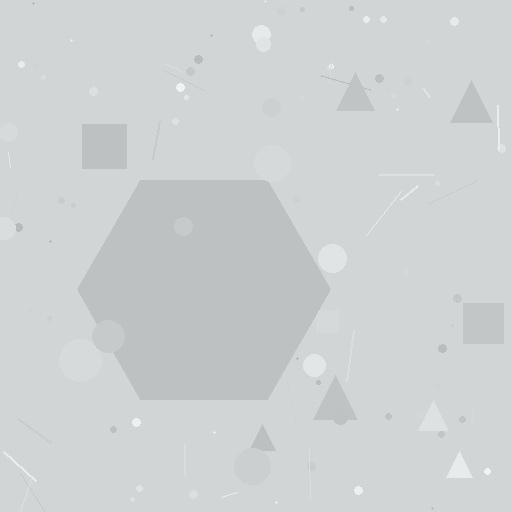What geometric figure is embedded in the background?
A hexagon is embedded in the background.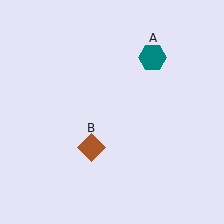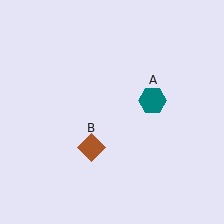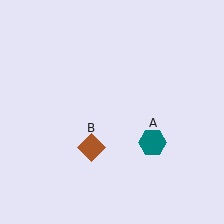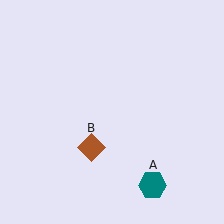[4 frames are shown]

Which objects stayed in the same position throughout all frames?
Brown diamond (object B) remained stationary.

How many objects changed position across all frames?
1 object changed position: teal hexagon (object A).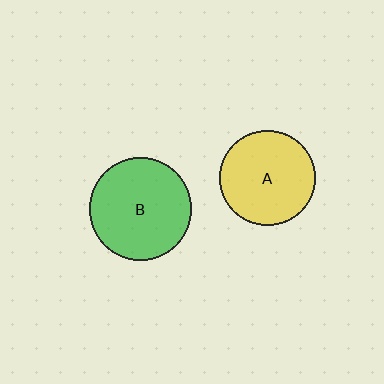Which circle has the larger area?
Circle B (green).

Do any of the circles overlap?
No, none of the circles overlap.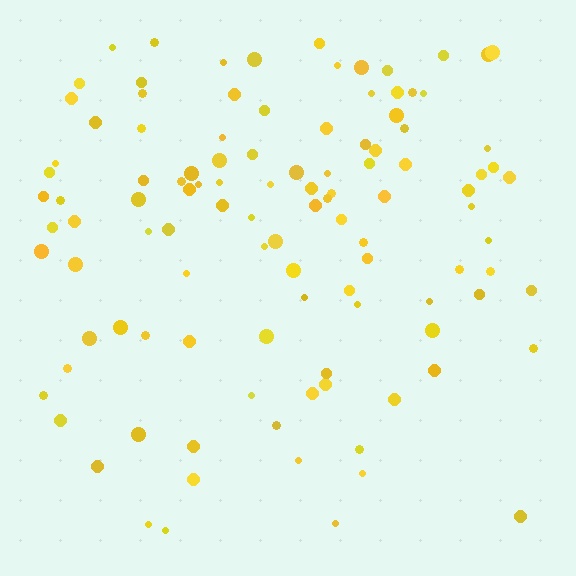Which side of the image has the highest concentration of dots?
The top.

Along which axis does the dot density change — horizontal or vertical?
Vertical.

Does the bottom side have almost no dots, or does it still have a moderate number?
Still a moderate number, just noticeably fewer than the top.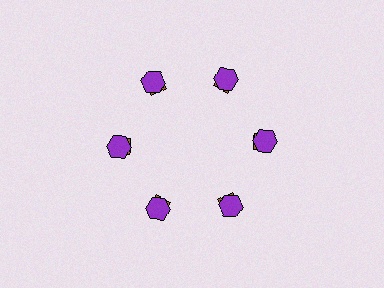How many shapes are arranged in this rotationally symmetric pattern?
There are 12 shapes, arranged in 6 groups of 2.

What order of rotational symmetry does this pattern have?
This pattern has 6-fold rotational symmetry.